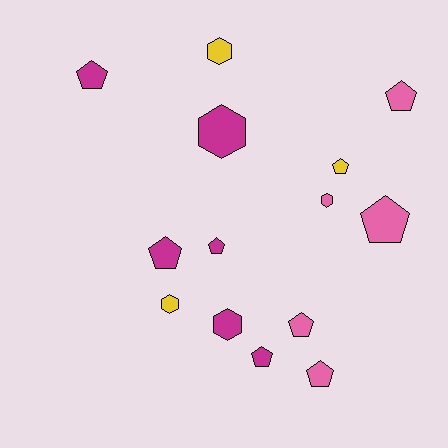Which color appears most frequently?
Magenta, with 6 objects.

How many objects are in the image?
There are 14 objects.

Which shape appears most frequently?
Pentagon, with 9 objects.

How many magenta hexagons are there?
There are 2 magenta hexagons.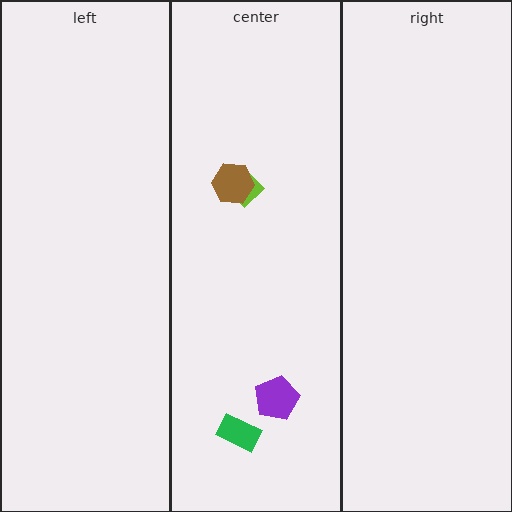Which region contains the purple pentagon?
The center region.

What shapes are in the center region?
The lime diamond, the purple pentagon, the brown hexagon, the green rectangle.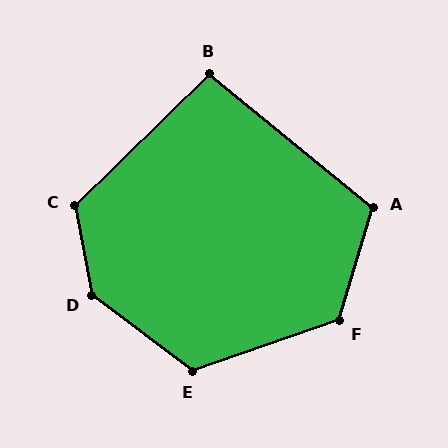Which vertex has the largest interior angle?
D, at approximately 137 degrees.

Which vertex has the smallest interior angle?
B, at approximately 97 degrees.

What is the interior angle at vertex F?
Approximately 126 degrees (obtuse).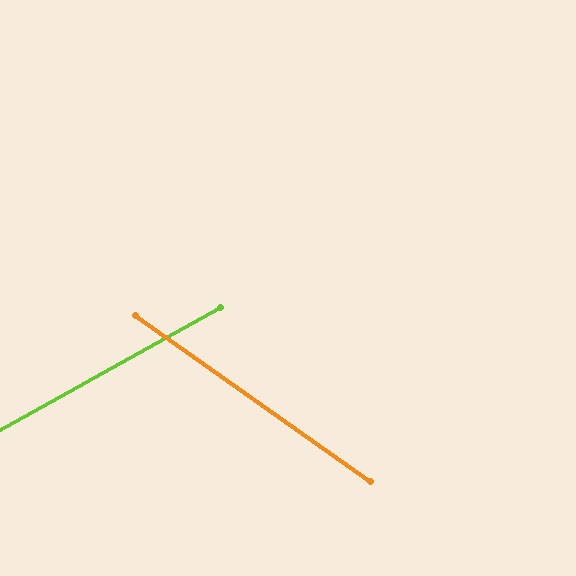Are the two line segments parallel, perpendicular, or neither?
Neither parallel nor perpendicular — they differ by about 64°.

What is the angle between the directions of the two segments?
Approximately 64 degrees.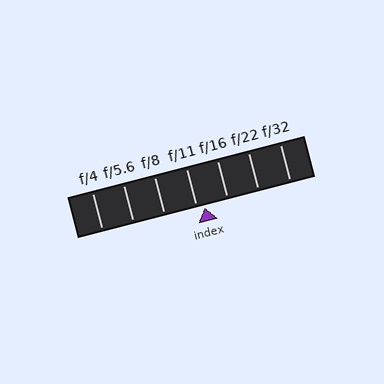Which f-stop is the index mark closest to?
The index mark is closest to f/11.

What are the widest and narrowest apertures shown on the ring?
The widest aperture shown is f/4 and the narrowest is f/32.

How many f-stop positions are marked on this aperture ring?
There are 7 f-stop positions marked.